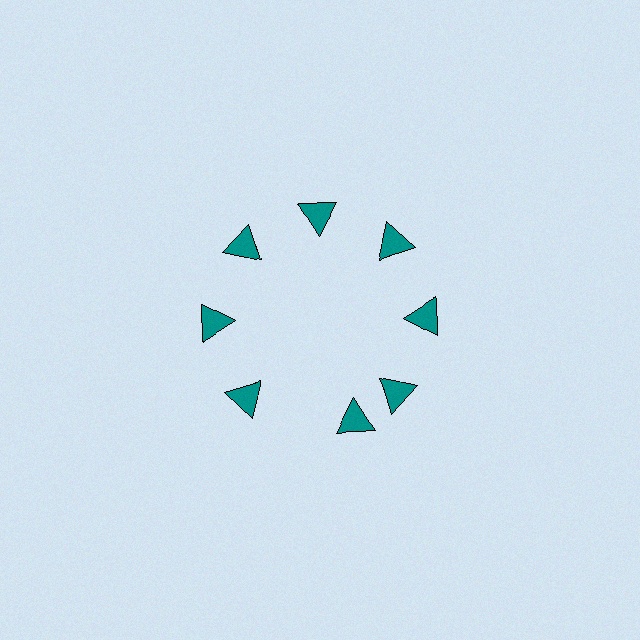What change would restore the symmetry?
The symmetry would be restored by rotating it back into even spacing with its neighbors so that all 8 triangles sit at equal angles and equal distance from the center.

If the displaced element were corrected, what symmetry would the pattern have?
It would have 8-fold rotational symmetry — the pattern would map onto itself every 45 degrees.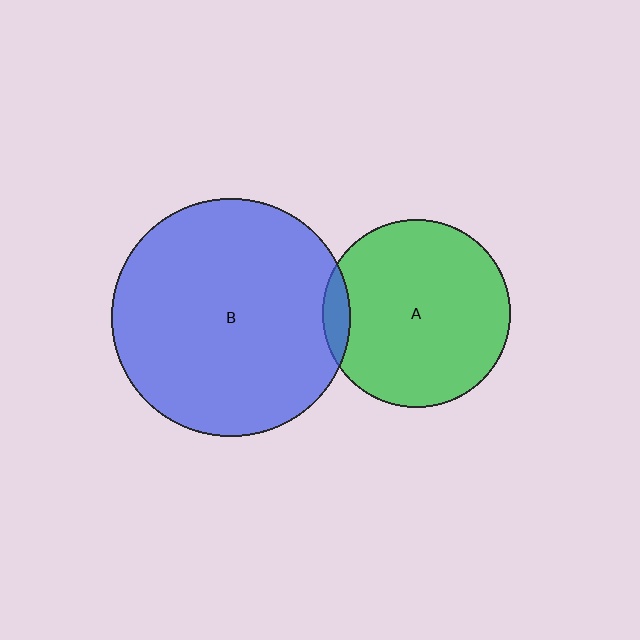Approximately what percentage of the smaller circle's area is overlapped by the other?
Approximately 5%.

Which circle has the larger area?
Circle B (blue).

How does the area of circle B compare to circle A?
Approximately 1.6 times.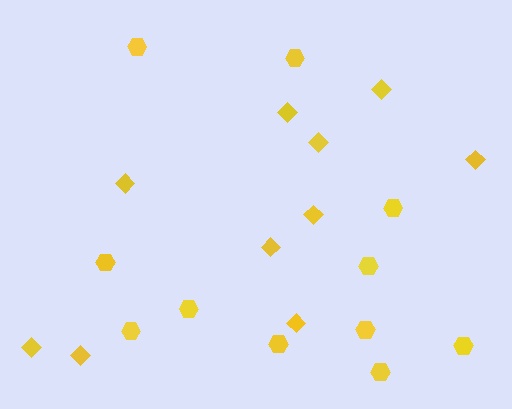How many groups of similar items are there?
There are 2 groups: one group of hexagons (11) and one group of diamonds (10).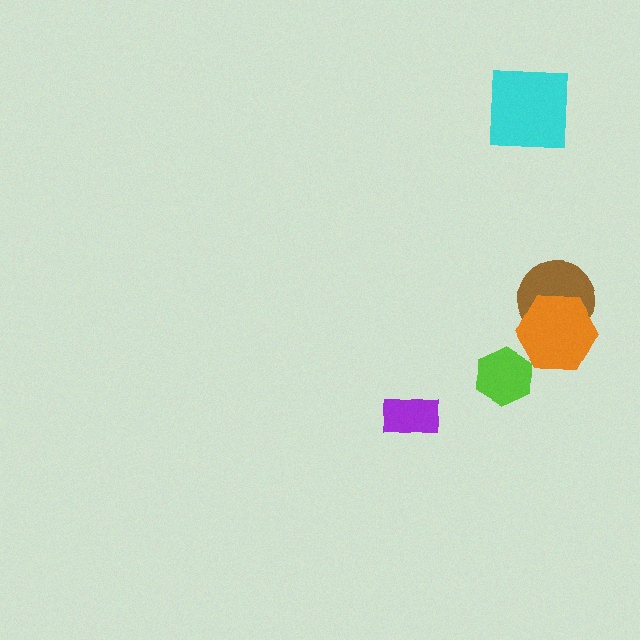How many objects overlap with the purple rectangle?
0 objects overlap with the purple rectangle.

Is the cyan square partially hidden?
No, no other shape covers it.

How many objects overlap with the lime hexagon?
0 objects overlap with the lime hexagon.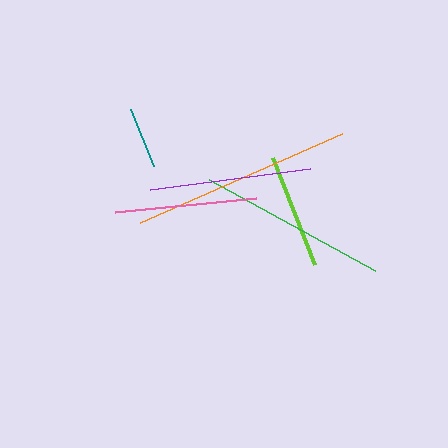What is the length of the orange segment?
The orange segment is approximately 221 pixels long.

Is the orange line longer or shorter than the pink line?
The orange line is longer than the pink line.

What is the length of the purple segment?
The purple segment is approximately 161 pixels long.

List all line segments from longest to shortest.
From longest to shortest: orange, green, purple, pink, lime, teal.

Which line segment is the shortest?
The teal line is the shortest at approximately 62 pixels.